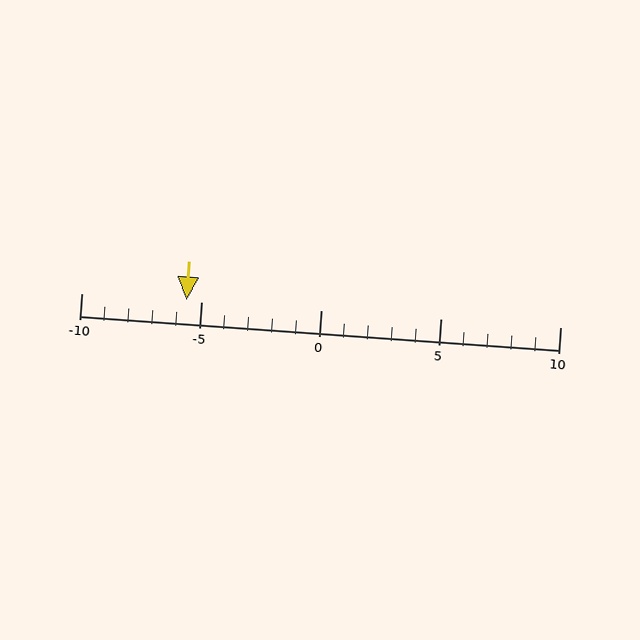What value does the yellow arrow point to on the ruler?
The yellow arrow points to approximately -6.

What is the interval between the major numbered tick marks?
The major tick marks are spaced 5 units apart.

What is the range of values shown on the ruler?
The ruler shows values from -10 to 10.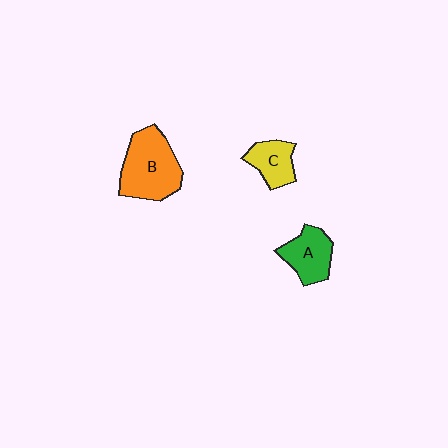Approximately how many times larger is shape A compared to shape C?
Approximately 1.2 times.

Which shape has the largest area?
Shape B (orange).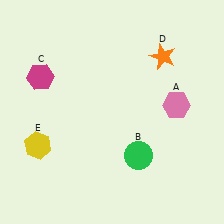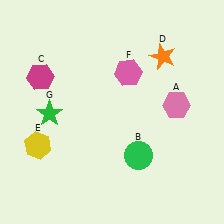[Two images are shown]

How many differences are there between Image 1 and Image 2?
There are 2 differences between the two images.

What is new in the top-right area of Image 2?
A pink hexagon (F) was added in the top-right area of Image 2.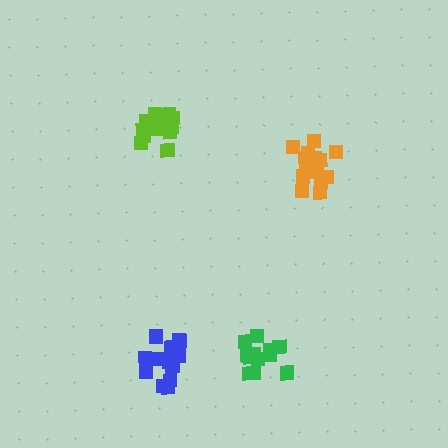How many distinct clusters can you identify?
There are 4 distinct clusters.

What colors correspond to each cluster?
The clusters are colored: orange, green, lime, blue.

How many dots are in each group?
Group 1: 16 dots, Group 2: 13 dots, Group 3: 15 dots, Group 4: 13 dots (57 total).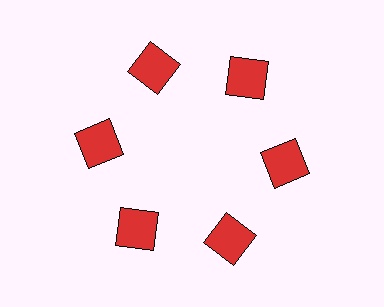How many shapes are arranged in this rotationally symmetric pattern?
There are 6 shapes, arranged in 6 groups of 1.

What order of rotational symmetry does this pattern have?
This pattern has 6-fold rotational symmetry.